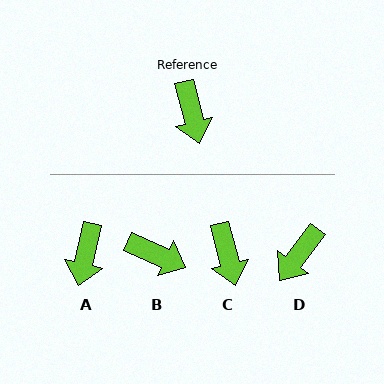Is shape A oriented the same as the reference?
No, it is off by about 27 degrees.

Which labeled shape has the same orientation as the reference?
C.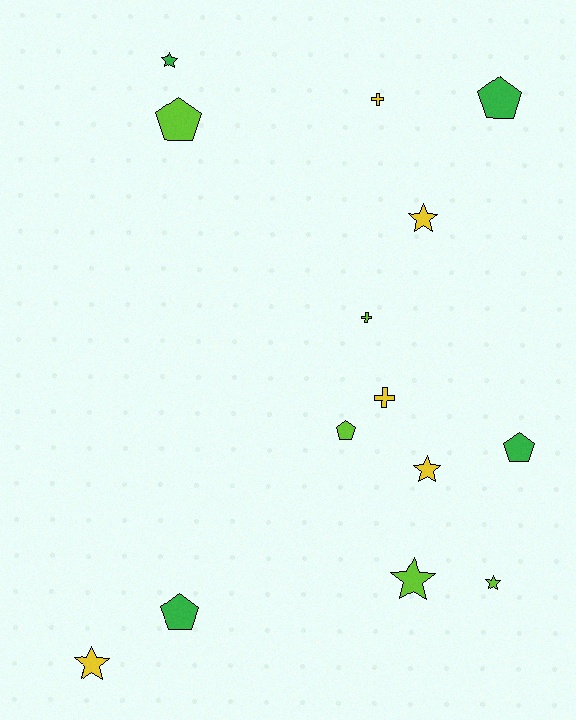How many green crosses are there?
There are no green crosses.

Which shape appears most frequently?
Star, with 6 objects.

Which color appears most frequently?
Yellow, with 5 objects.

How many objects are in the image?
There are 14 objects.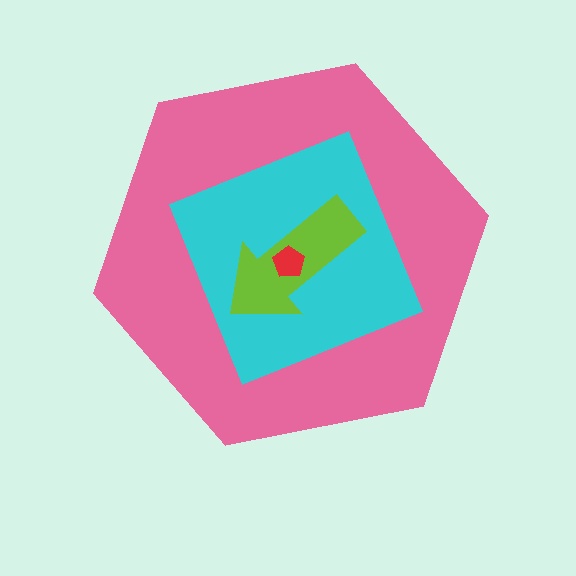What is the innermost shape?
The red pentagon.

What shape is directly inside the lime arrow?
The red pentagon.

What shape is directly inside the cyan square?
The lime arrow.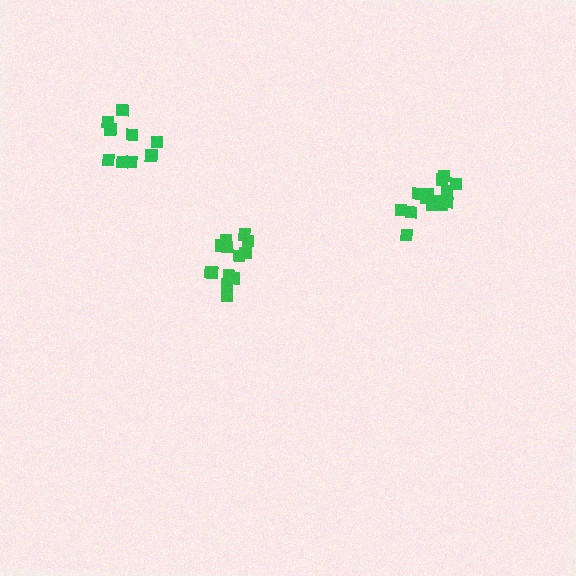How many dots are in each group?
Group 1: 14 dots, Group 2: 14 dots, Group 3: 10 dots (38 total).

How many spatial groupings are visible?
There are 3 spatial groupings.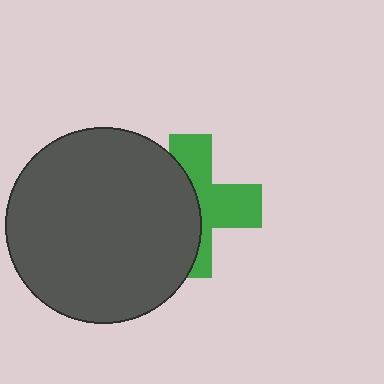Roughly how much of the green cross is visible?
About half of it is visible (roughly 49%).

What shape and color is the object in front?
The object in front is a dark gray circle.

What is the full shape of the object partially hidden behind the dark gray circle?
The partially hidden object is a green cross.